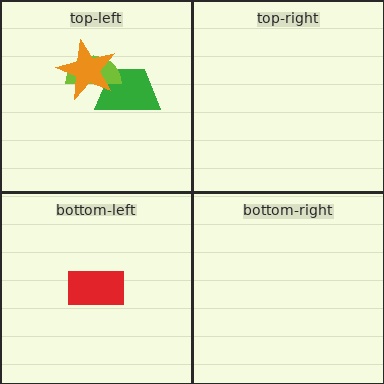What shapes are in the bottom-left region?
The red rectangle.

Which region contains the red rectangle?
The bottom-left region.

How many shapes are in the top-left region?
3.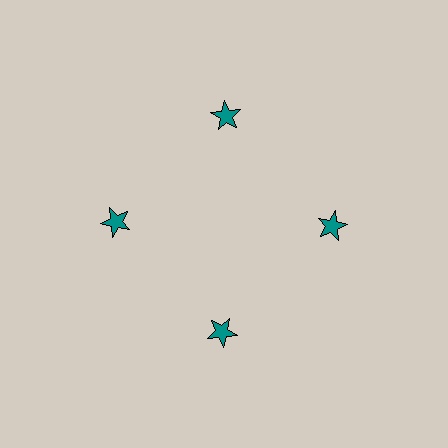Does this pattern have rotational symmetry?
Yes, this pattern has 4-fold rotational symmetry. It looks the same after rotating 90 degrees around the center.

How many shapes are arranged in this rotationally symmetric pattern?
There are 4 shapes, arranged in 4 groups of 1.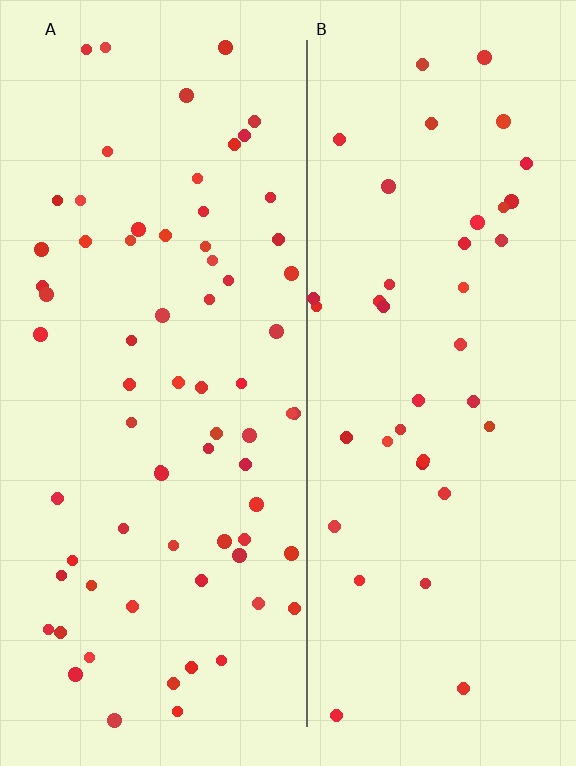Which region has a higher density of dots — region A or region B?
A (the left).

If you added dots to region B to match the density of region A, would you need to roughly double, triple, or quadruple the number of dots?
Approximately double.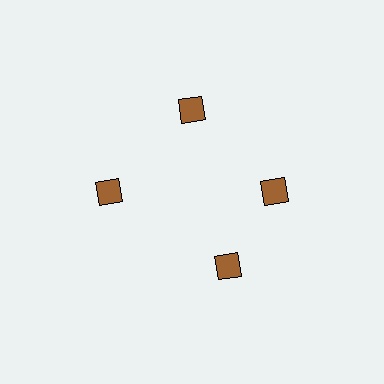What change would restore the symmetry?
The symmetry would be restored by rotating it back into even spacing with its neighbors so that all 4 diamonds sit at equal angles and equal distance from the center.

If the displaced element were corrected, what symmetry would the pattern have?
It would have 4-fold rotational symmetry — the pattern would map onto itself every 90 degrees.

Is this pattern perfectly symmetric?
No. The 4 brown diamonds are arranged in a ring, but one element near the 6 o'clock position is rotated out of alignment along the ring, breaking the 4-fold rotational symmetry.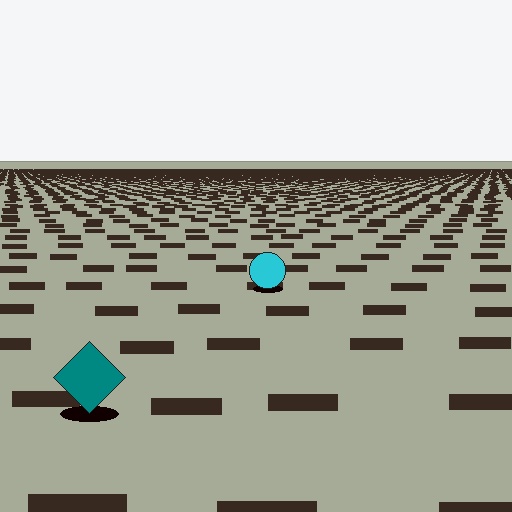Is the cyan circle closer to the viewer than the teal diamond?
No. The teal diamond is closer — you can tell from the texture gradient: the ground texture is coarser near it.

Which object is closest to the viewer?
The teal diamond is closest. The texture marks near it are larger and more spread out.